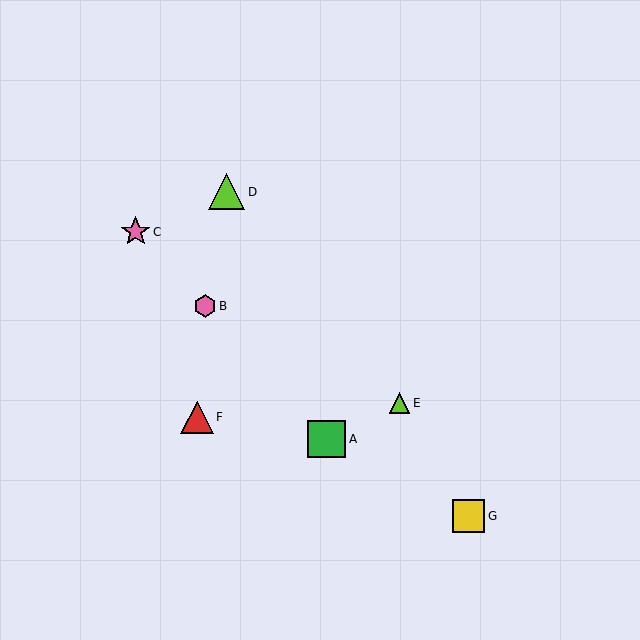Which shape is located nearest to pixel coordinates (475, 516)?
The yellow square (labeled G) at (468, 516) is nearest to that location.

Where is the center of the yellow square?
The center of the yellow square is at (468, 516).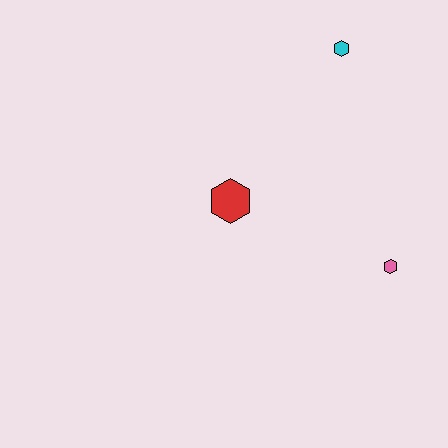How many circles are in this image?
There are no circles.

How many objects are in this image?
There are 3 objects.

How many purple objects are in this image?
There are no purple objects.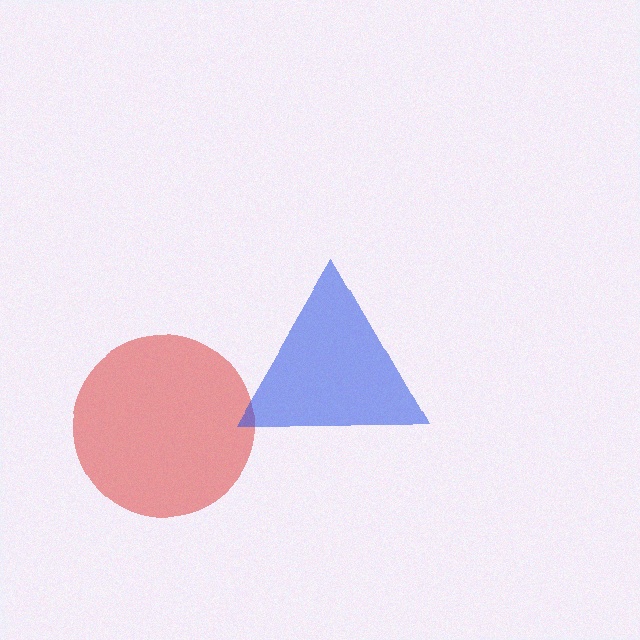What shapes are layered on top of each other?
The layered shapes are: a red circle, a blue triangle.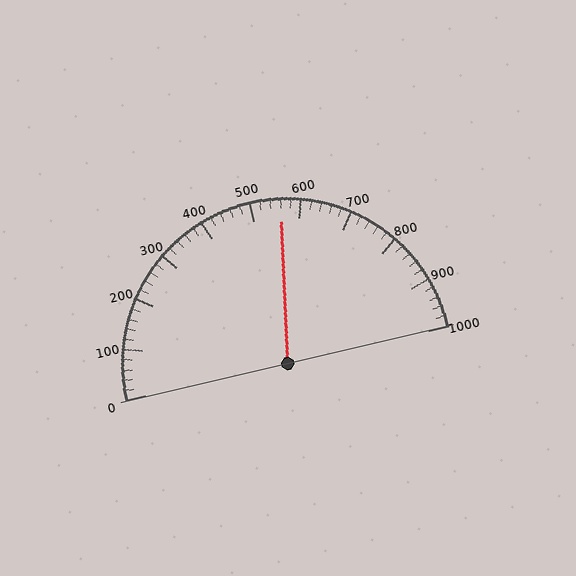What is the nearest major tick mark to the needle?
The nearest major tick mark is 600.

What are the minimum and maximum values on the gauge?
The gauge ranges from 0 to 1000.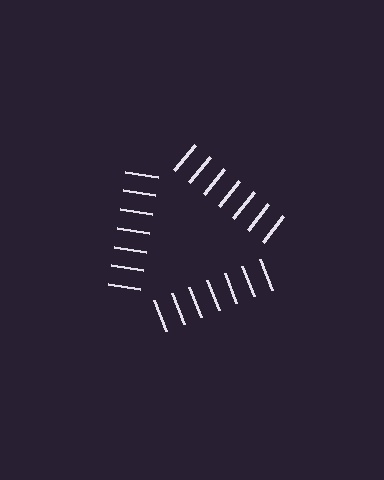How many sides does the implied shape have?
3 sides — the line-ends trace a triangle.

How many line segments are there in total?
21 — 7 along each of the 3 edges.